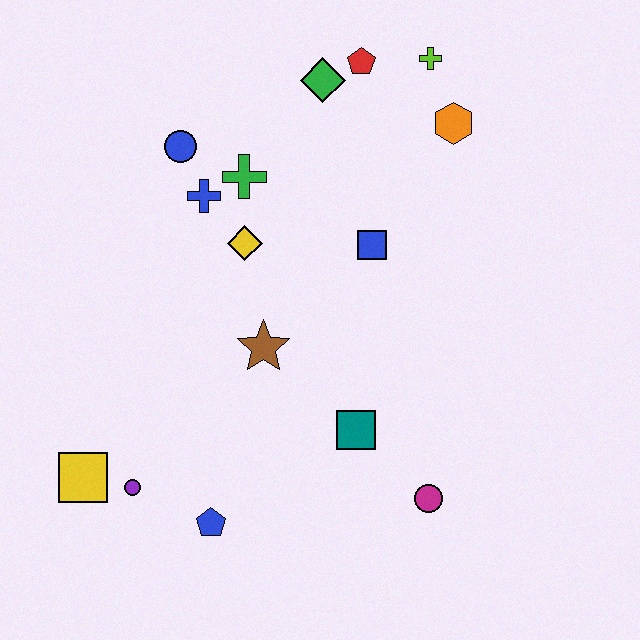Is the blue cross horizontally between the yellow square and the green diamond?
Yes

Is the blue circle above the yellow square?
Yes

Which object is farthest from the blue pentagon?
The lime cross is farthest from the blue pentagon.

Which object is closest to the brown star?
The yellow diamond is closest to the brown star.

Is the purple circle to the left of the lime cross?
Yes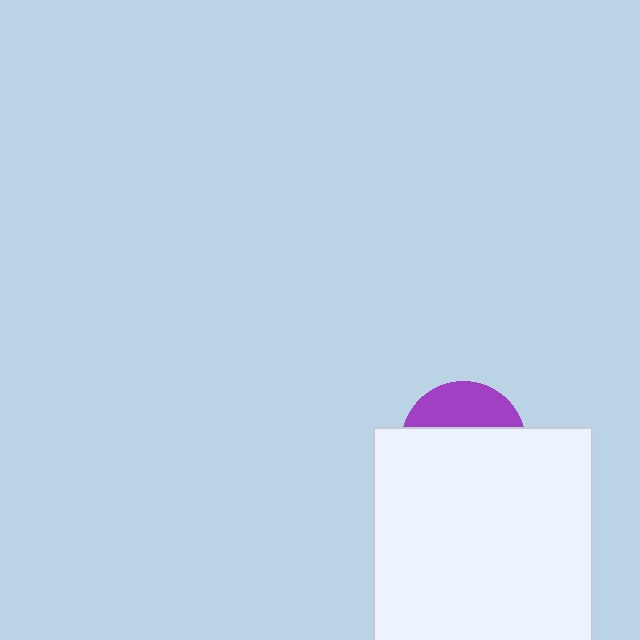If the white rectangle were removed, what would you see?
You would see the complete purple circle.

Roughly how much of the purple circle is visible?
A small part of it is visible (roughly 34%).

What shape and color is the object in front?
The object in front is a white rectangle.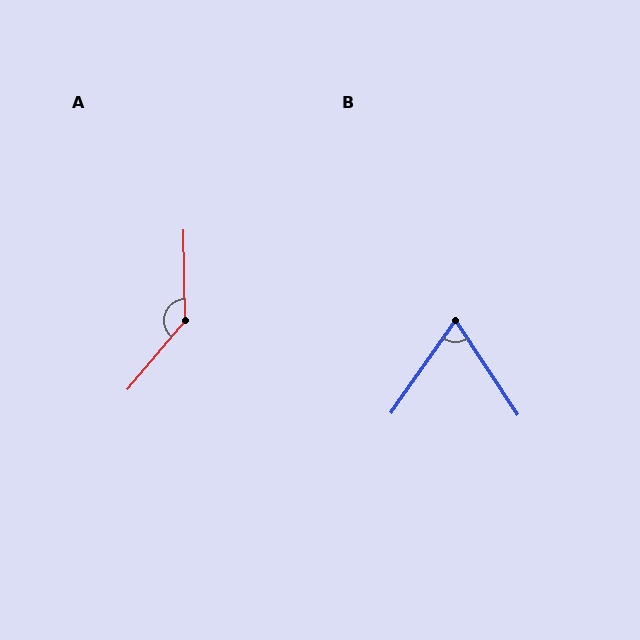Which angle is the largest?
A, at approximately 139 degrees.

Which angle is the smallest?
B, at approximately 68 degrees.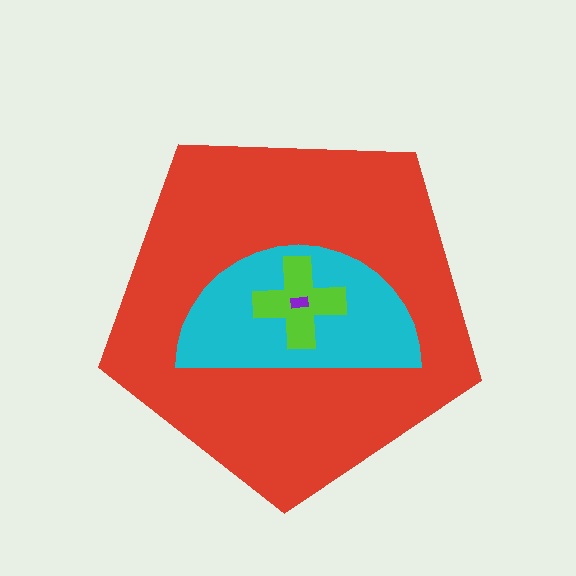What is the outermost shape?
The red pentagon.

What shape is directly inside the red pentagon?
The cyan semicircle.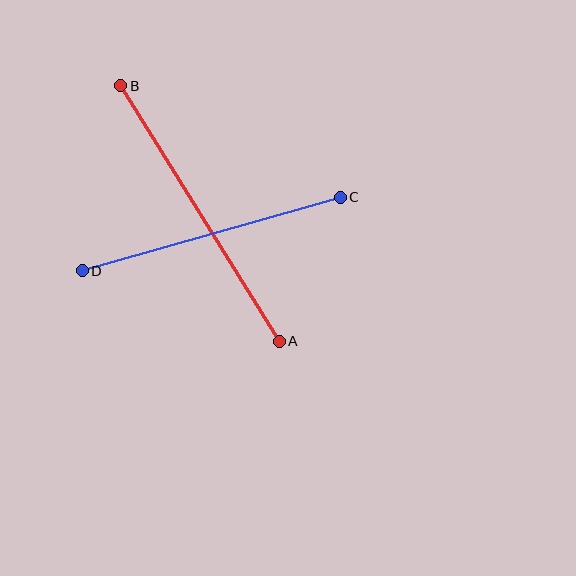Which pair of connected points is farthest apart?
Points A and B are farthest apart.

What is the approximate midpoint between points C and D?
The midpoint is at approximately (211, 234) pixels.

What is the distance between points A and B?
The distance is approximately 301 pixels.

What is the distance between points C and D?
The distance is approximately 268 pixels.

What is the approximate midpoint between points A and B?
The midpoint is at approximately (200, 213) pixels.